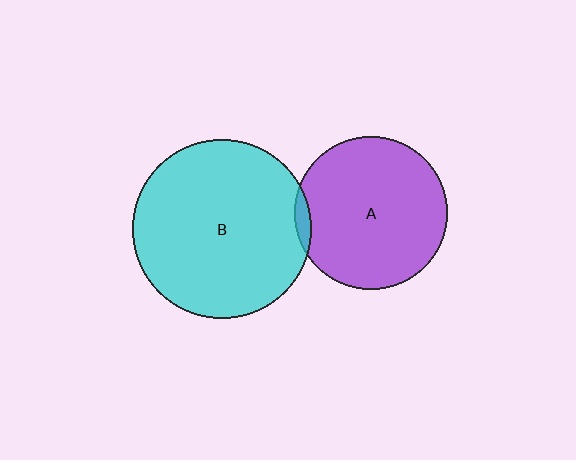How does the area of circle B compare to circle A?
Approximately 1.4 times.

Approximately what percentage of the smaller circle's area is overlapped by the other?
Approximately 5%.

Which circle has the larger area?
Circle B (cyan).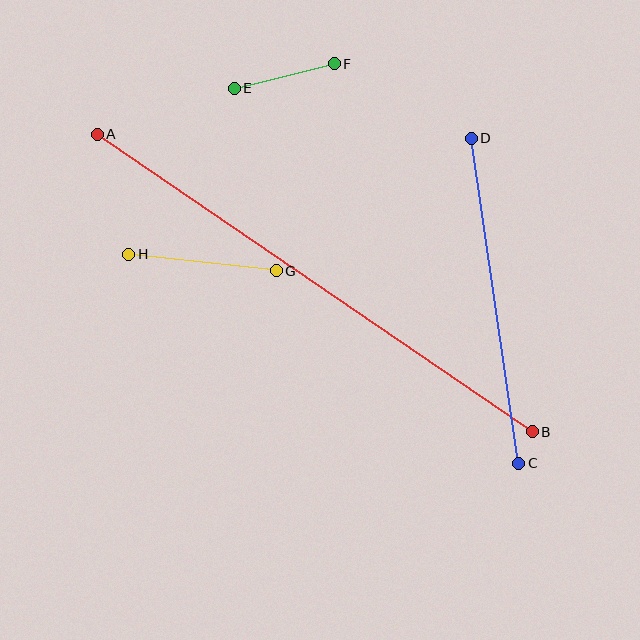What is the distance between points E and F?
The distance is approximately 103 pixels.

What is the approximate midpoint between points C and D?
The midpoint is at approximately (495, 301) pixels.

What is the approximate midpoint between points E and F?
The midpoint is at approximately (284, 76) pixels.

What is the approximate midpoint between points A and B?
The midpoint is at approximately (315, 283) pixels.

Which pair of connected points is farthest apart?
Points A and B are farthest apart.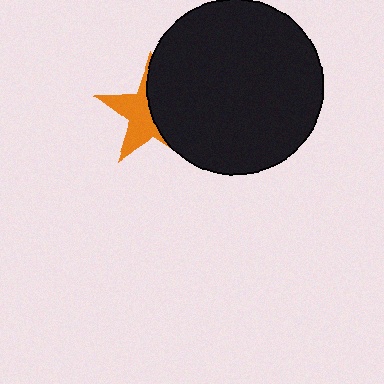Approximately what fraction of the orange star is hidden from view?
Roughly 52% of the orange star is hidden behind the black circle.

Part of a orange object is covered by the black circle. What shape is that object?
It is a star.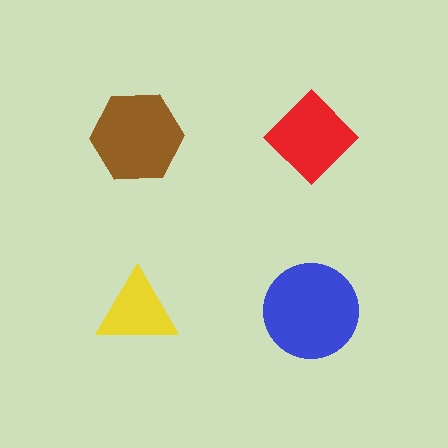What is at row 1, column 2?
A red diamond.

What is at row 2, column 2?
A blue circle.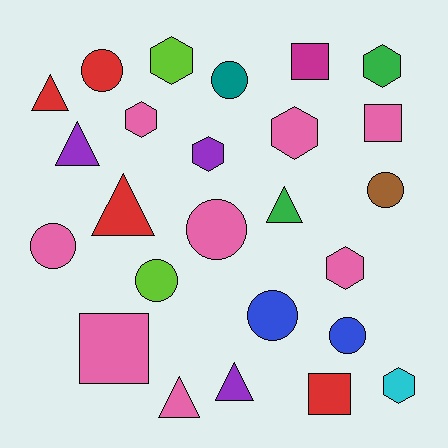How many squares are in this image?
There are 4 squares.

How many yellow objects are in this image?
There are no yellow objects.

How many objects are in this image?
There are 25 objects.